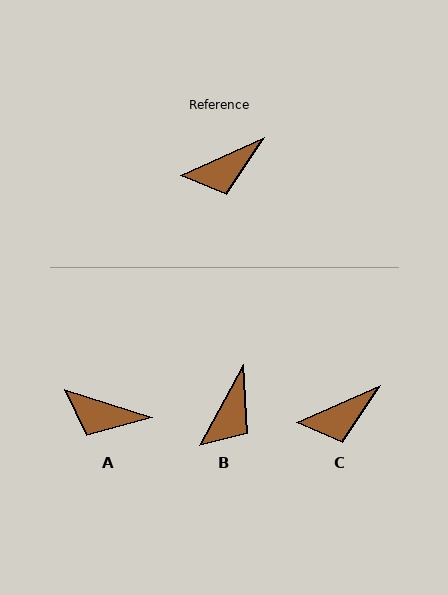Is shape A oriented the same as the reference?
No, it is off by about 42 degrees.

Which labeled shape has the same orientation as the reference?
C.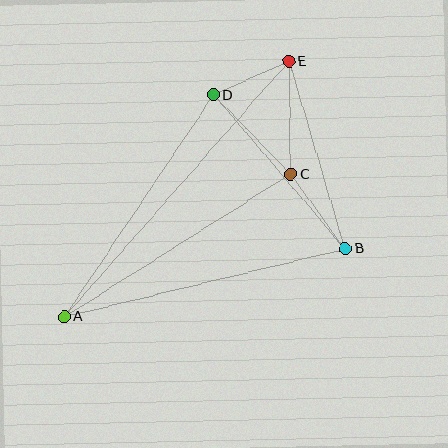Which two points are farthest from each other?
Points A and E are farthest from each other.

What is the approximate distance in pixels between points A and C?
The distance between A and C is approximately 268 pixels.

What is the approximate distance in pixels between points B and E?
The distance between B and E is approximately 195 pixels.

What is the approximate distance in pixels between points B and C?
The distance between B and C is approximately 92 pixels.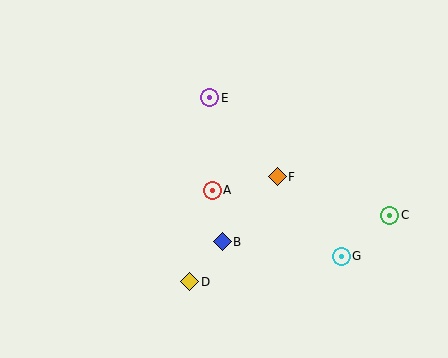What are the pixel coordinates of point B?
Point B is at (222, 242).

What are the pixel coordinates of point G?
Point G is at (341, 256).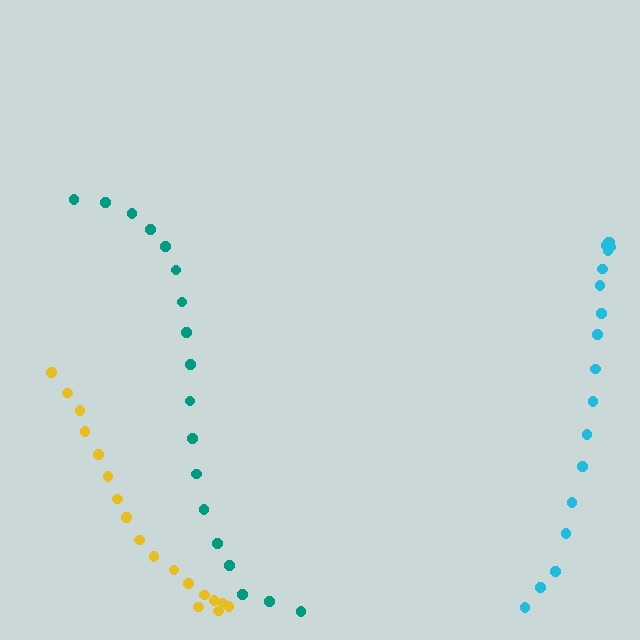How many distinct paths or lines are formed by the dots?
There are 3 distinct paths.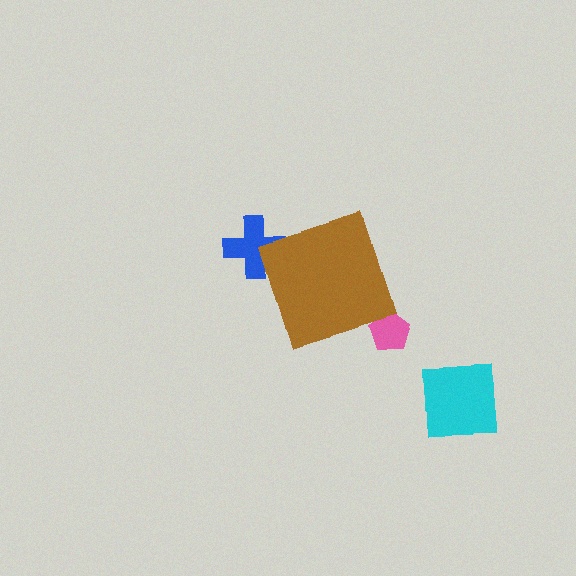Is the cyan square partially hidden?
No, the cyan square is fully visible.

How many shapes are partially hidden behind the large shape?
2 shapes are partially hidden.